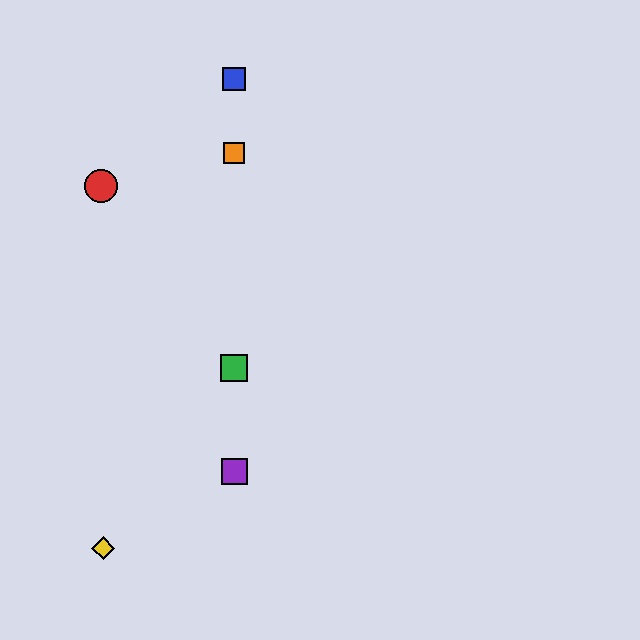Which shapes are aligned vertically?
The blue square, the green square, the purple square, the orange square are aligned vertically.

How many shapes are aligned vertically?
4 shapes (the blue square, the green square, the purple square, the orange square) are aligned vertically.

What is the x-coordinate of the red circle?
The red circle is at x≈101.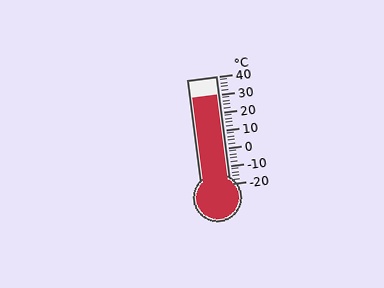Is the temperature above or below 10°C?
The temperature is above 10°C.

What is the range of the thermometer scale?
The thermometer scale ranges from -20°C to 40°C.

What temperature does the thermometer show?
The thermometer shows approximately 30°C.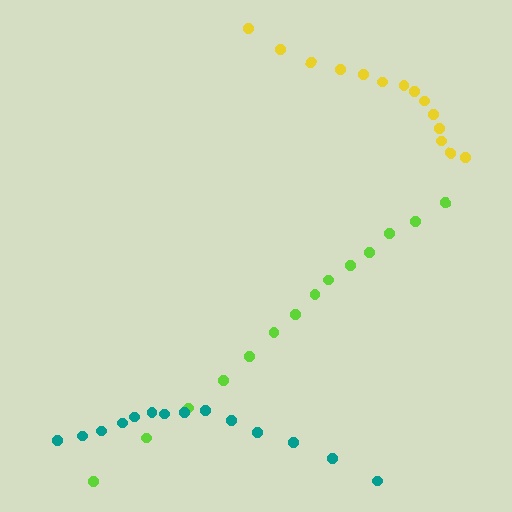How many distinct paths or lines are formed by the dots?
There are 3 distinct paths.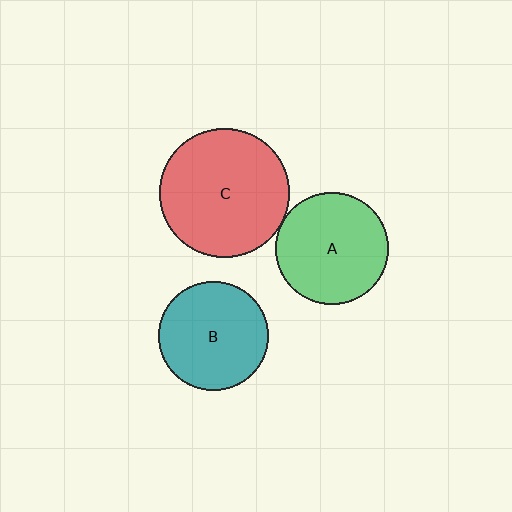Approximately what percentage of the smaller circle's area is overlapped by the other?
Approximately 5%.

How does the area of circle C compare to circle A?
Approximately 1.3 times.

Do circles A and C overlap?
Yes.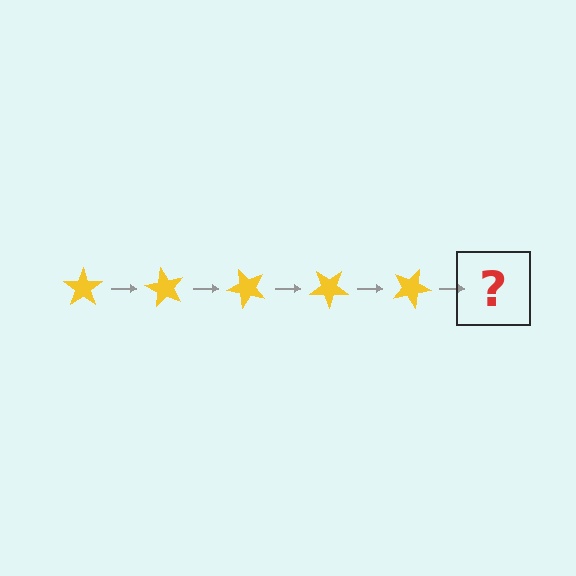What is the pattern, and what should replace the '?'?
The pattern is that the star rotates 60 degrees each step. The '?' should be a yellow star rotated 300 degrees.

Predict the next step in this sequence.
The next step is a yellow star rotated 300 degrees.